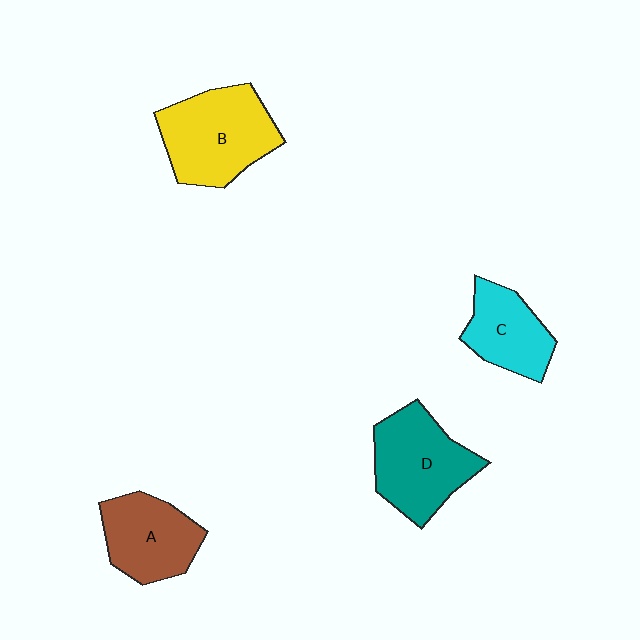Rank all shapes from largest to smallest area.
From largest to smallest: B (yellow), D (teal), A (brown), C (cyan).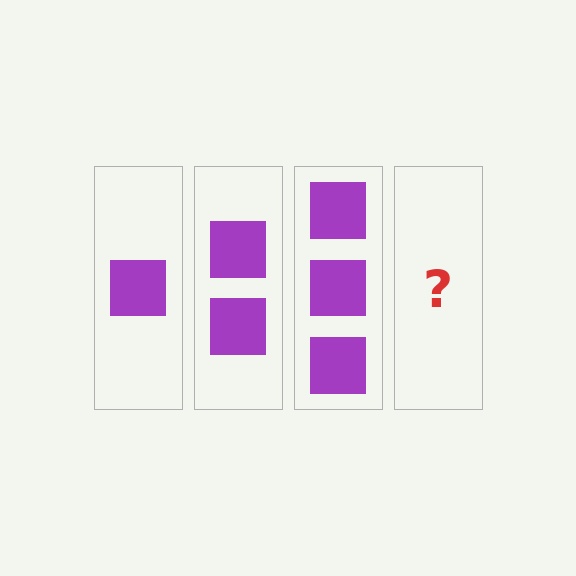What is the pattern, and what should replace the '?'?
The pattern is that each step adds one more square. The '?' should be 4 squares.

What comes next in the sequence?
The next element should be 4 squares.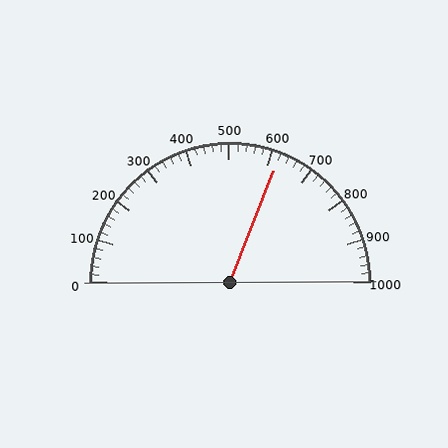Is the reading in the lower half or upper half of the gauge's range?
The reading is in the upper half of the range (0 to 1000).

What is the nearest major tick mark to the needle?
The nearest major tick mark is 600.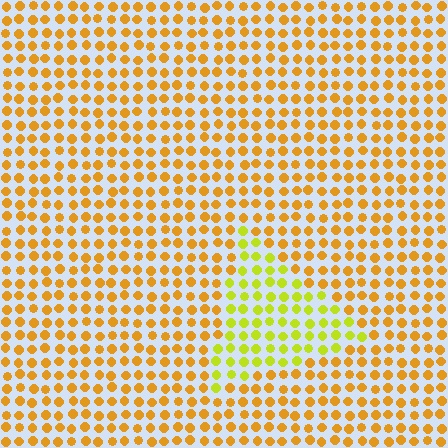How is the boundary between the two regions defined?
The boundary is defined purely by a slight shift in hue (about 35 degrees). Spacing, size, and orientation are identical on both sides.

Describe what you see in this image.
The image is filled with small orange elements in a uniform arrangement. A triangle-shaped region is visible where the elements are tinted to a slightly different hue, forming a subtle color boundary.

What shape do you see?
I see a triangle.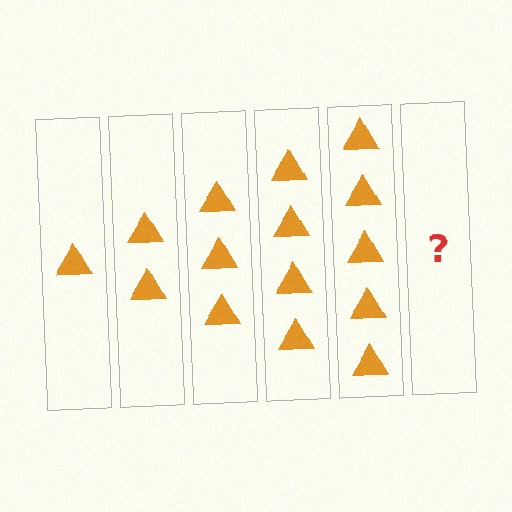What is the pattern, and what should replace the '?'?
The pattern is that each step adds one more triangle. The '?' should be 6 triangles.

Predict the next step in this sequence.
The next step is 6 triangles.